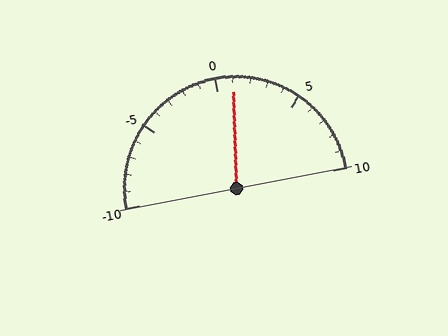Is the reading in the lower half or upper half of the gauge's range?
The reading is in the upper half of the range (-10 to 10).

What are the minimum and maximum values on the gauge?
The gauge ranges from -10 to 10.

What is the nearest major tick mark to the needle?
The nearest major tick mark is 0.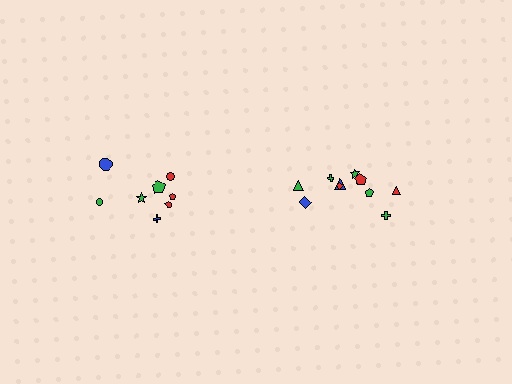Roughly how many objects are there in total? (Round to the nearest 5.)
Roughly 20 objects in total.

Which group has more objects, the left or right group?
The right group.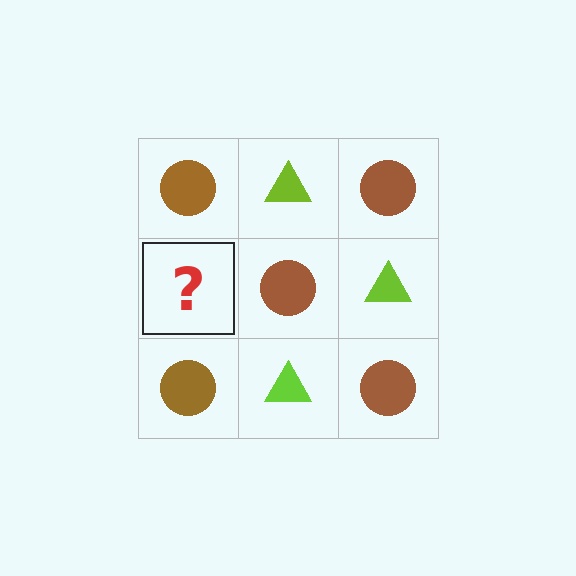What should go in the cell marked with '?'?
The missing cell should contain a lime triangle.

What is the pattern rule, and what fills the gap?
The rule is that it alternates brown circle and lime triangle in a checkerboard pattern. The gap should be filled with a lime triangle.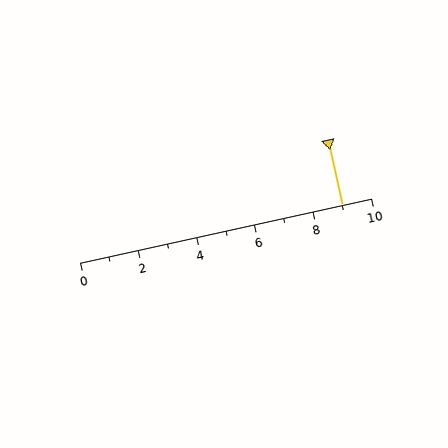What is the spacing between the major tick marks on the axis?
The major ticks are spaced 2 apart.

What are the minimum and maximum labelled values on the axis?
The axis runs from 0 to 10.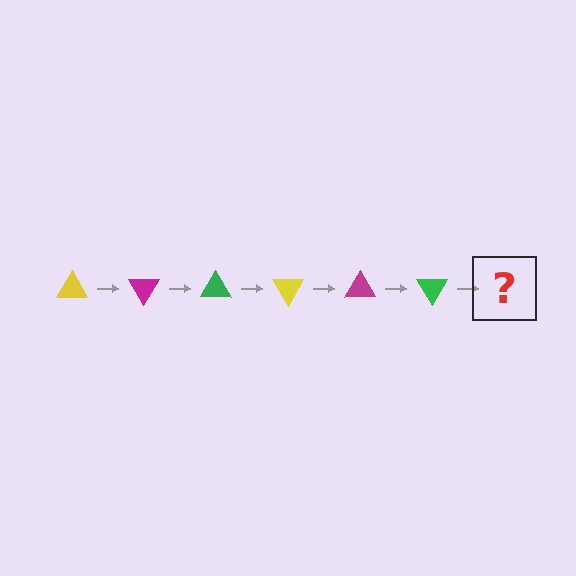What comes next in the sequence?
The next element should be a yellow triangle, rotated 360 degrees from the start.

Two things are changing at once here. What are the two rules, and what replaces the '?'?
The two rules are that it rotates 60 degrees each step and the color cycles through yellow, magenta, and green. The '?' should be a yellow triangle, rotated 360 degrees from the start.